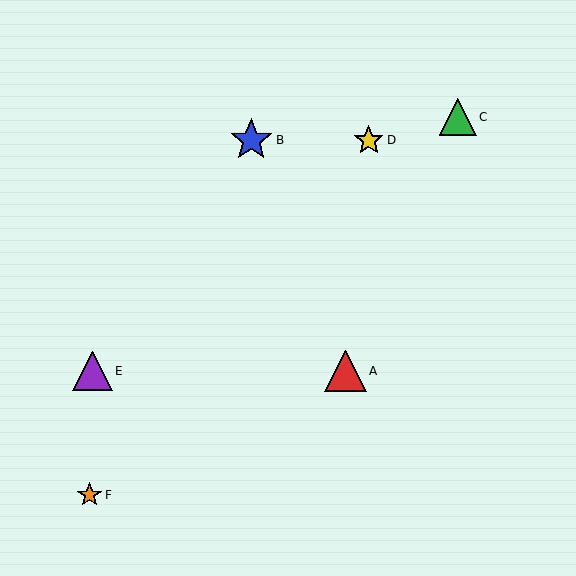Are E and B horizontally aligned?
No, E is at y≈371 and B is at y≈140.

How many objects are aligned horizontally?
2 objects (A, E) are aligned horizontally.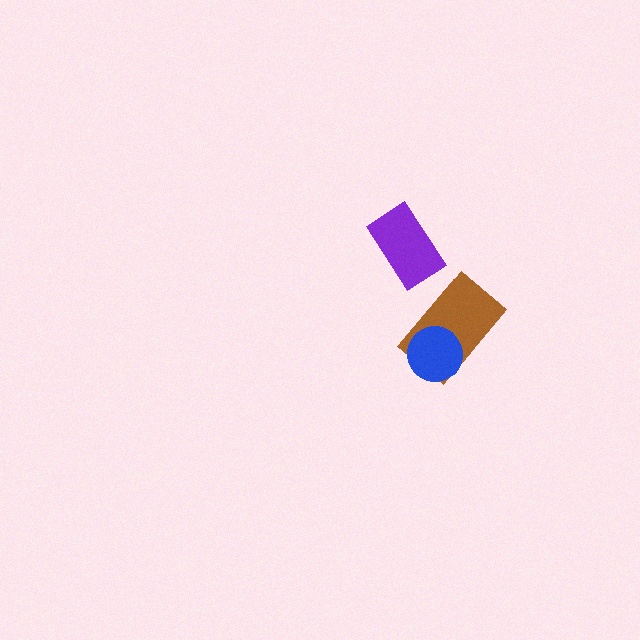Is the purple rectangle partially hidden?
No, no other shape covers it.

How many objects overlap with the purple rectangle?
0 objects overlap with the purple rectangle.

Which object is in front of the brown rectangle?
The blue circle is in front of the brown rectangle.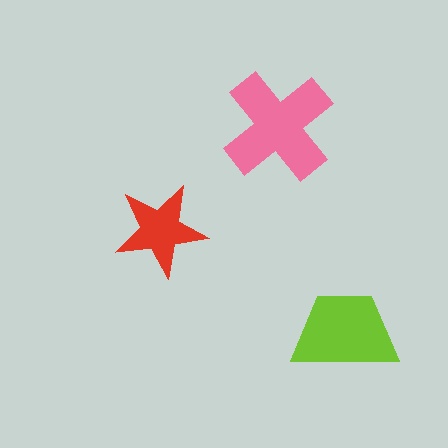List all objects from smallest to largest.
The red star, the lime trapezoid, the pink cross.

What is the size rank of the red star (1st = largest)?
3rd.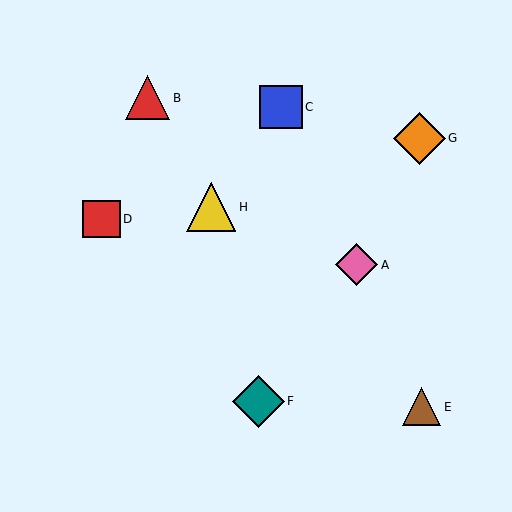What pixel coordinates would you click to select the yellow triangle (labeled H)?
Click at (211, 207) to select the yellow triangle H.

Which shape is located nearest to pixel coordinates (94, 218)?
The red square (labeled D) at (102, 219) is nearest to that location.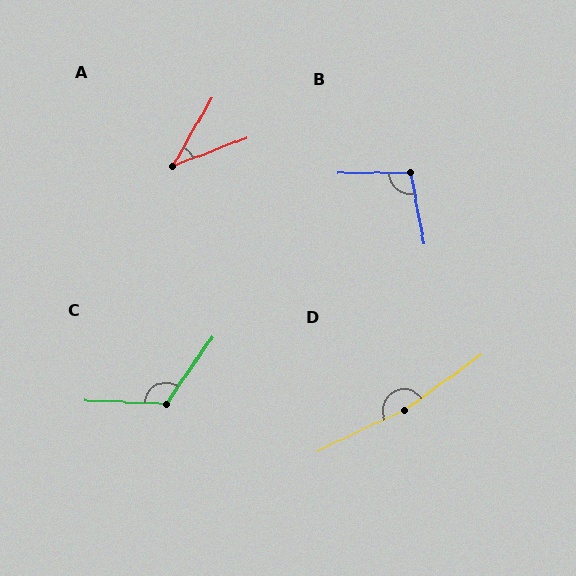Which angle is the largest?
D, at approximately 170 degrees.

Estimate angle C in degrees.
Approximately 122 degrees.